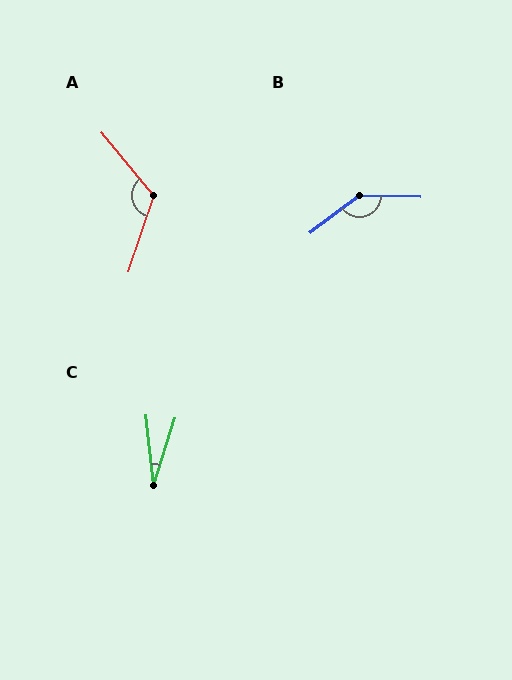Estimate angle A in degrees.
Approximately 122 degrees.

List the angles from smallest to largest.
C (23°), A (122°), B (142°).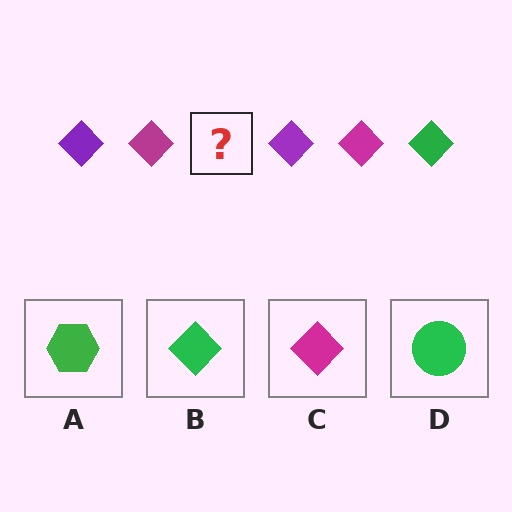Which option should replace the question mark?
Option B.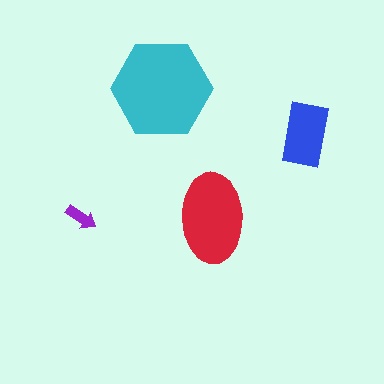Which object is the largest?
The cyan hexagon.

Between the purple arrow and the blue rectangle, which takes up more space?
The blue rectangle.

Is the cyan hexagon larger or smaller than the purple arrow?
Larger.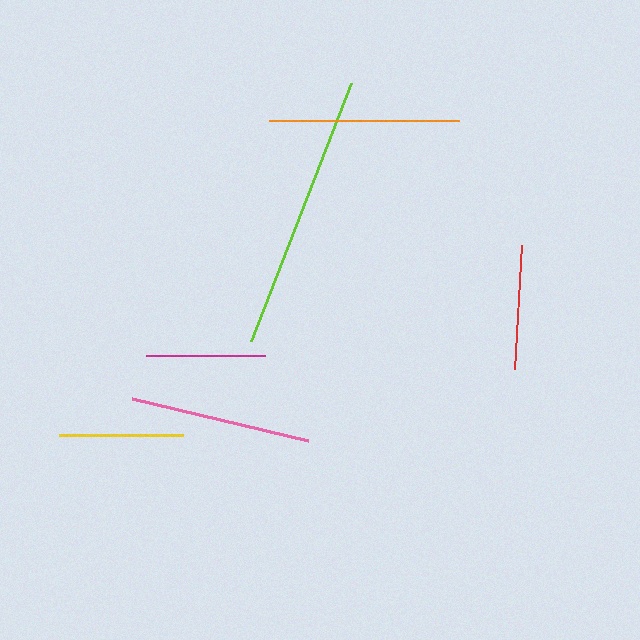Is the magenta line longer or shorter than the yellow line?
The yellow line is longer than the magenta line.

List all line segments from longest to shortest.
From longest to shortest: lime, orange, pink, yellow, red, magenta.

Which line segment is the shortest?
The magenta line is the shortest at approximately 119 pixels.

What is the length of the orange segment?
The orange segment is approximately 191 pixels long.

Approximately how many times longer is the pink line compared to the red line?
The pink line is approximately 1.5 times the length of the red line.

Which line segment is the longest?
The lime line is the longest at approximately 277 pixels.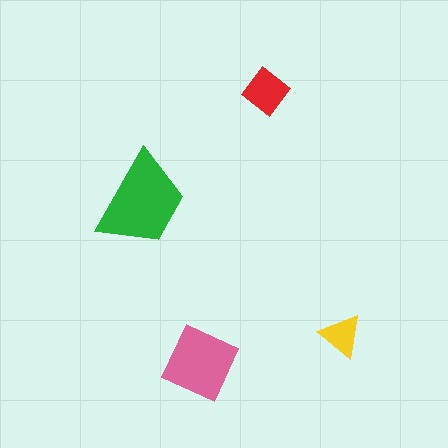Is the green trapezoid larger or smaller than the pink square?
Larger.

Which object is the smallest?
The yellow triangle.